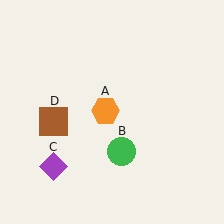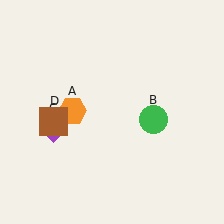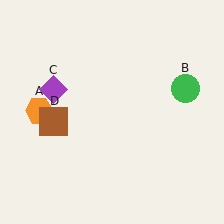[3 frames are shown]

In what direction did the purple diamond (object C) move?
The purple diamond (object C) moved up.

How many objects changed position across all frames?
3 objects changed position: orange hexagon (object A), green circle (object B), purple diamond (object C).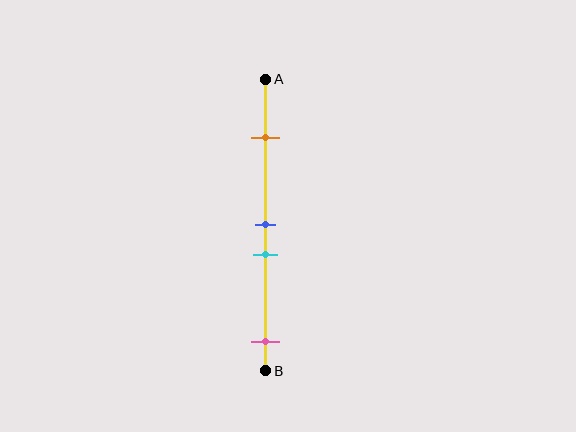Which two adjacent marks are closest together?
The blue and cyan marks are the closest adjacent pair.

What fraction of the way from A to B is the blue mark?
The blue mark is approximately 50% (0.5) of the way from A to B.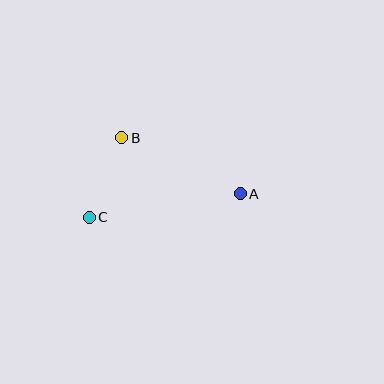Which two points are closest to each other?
Points B and C are closest to each other.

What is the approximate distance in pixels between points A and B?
The distance between A and B is approximately 131 pixels.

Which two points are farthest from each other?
Points A and C are farthest from each other.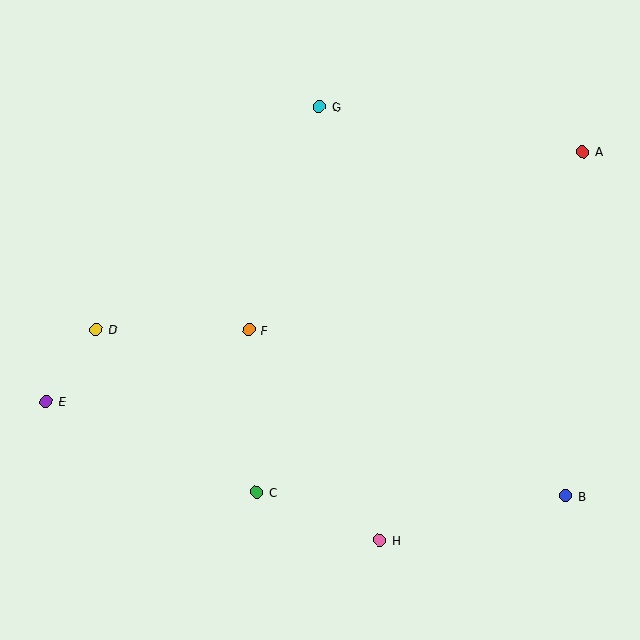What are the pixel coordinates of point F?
Point F is at (249, 330).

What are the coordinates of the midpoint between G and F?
The midpoint between G and F is at (284, 218).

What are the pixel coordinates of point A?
Point A is at (583, 151).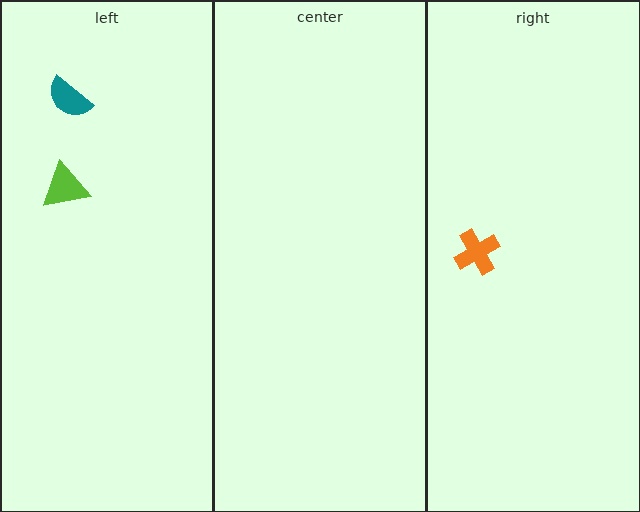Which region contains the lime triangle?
The left region.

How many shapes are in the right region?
1.